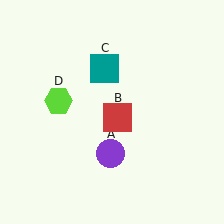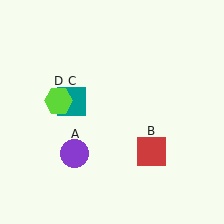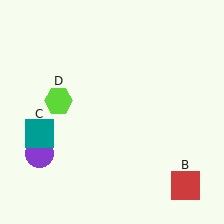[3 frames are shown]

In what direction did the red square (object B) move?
The red square (object B) moved down and to the right.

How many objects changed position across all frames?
3 objects changed position: purple circle (object A), red square (object B), teal square (object C).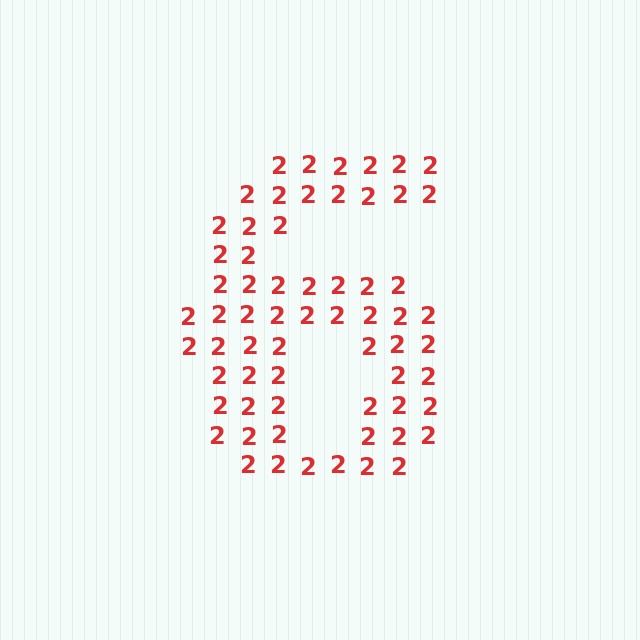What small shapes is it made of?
It is made of small digit 2's.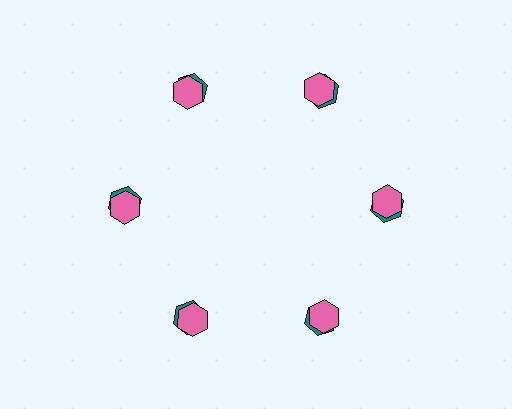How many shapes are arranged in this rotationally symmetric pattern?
There are 12 shapes, arranged in 6 groups of 2.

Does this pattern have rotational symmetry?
Yes, this pattern has 6-fold rotational symmetry. It looks the same after rotating 60 degrees around the center.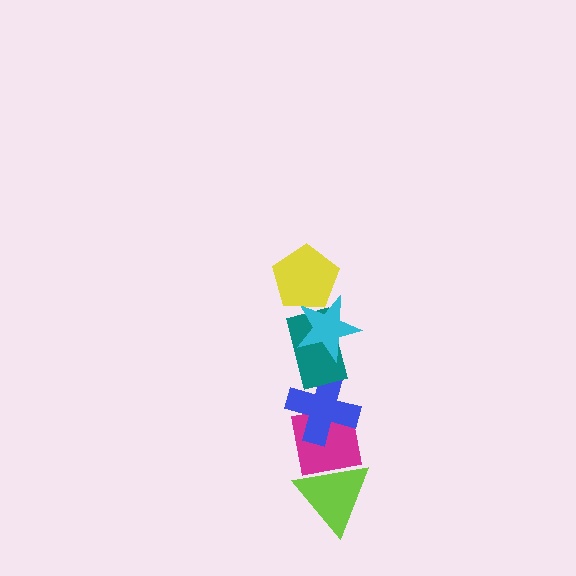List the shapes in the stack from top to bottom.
From top to bottom: the yellow pentagon, the cyan star, the teal rectangle, the blue cross, the magenta square, the lime triangle.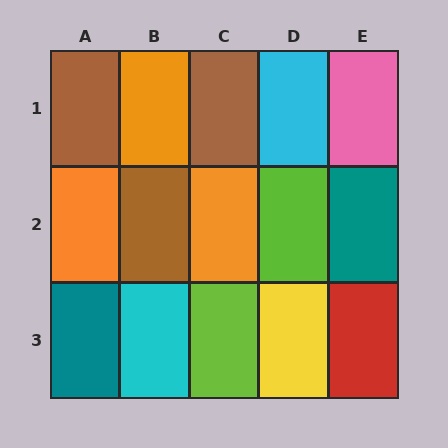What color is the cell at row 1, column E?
Pink.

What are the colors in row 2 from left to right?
Orange, brown, orange, lime, teal.